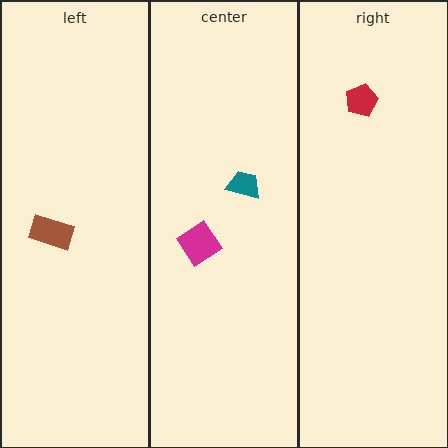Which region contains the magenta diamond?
The center region.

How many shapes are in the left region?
1.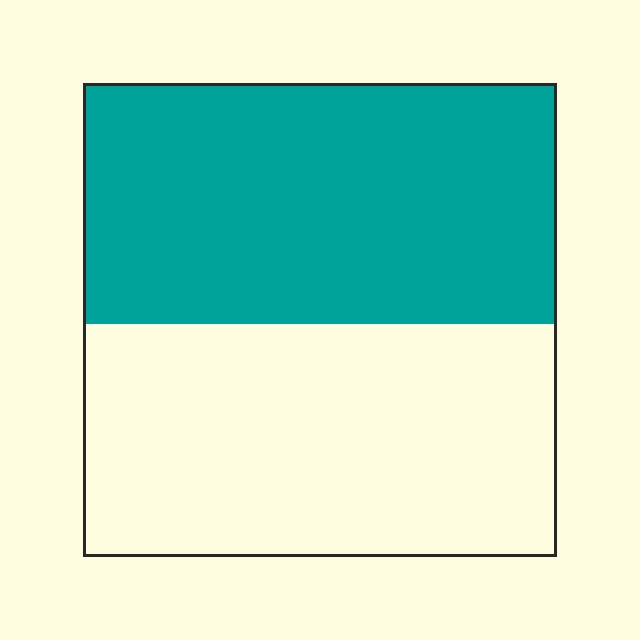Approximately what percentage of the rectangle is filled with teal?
Approximately 50%.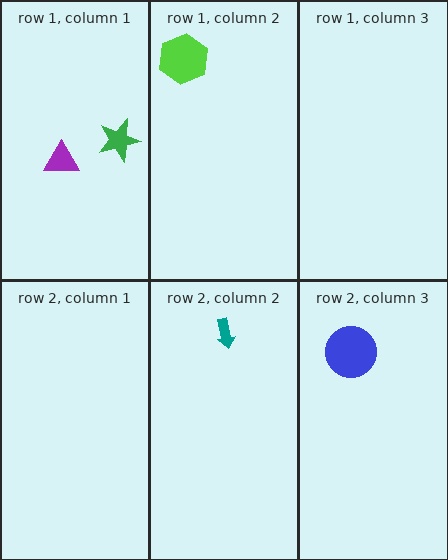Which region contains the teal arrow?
The row 2, column 2 region.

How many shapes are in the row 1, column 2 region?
1.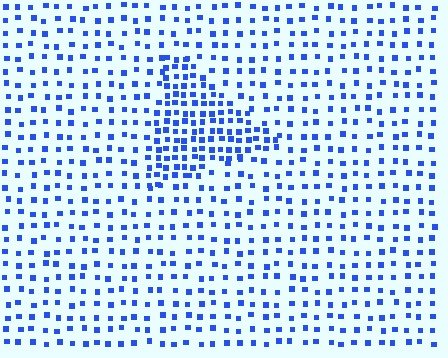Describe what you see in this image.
The image contains small blue elements arranged at two different densities. A triangle-shaped region is visible where the elements are more densely packed than the surrounding area.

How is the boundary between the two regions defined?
The boundary is defined by a change in element density (approximately 2.1x ratio). All elements are the same color, size, and shape.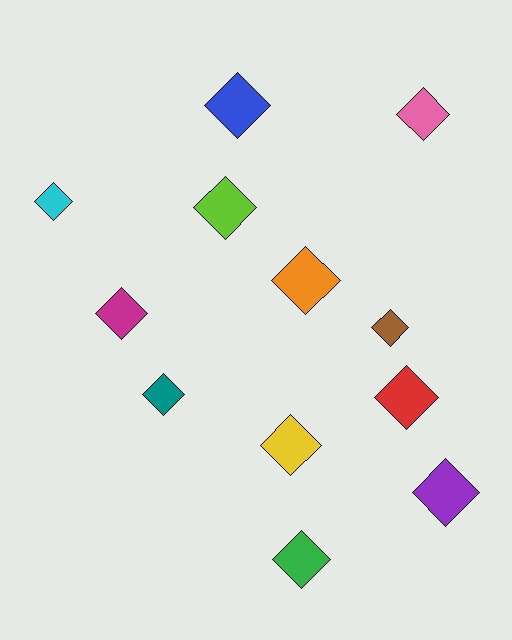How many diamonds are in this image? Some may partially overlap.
There are 12 diamonds.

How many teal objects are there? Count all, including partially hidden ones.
There is 1 teal object.